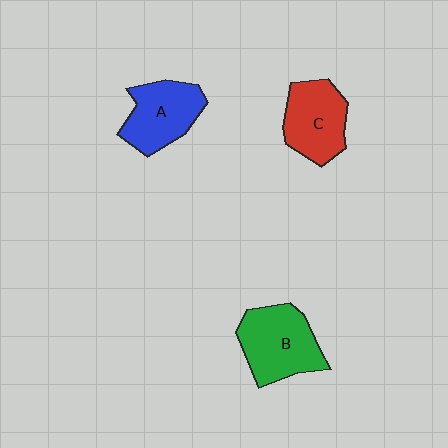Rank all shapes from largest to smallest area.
From largest to smallest: B (green), A (blue), C (red).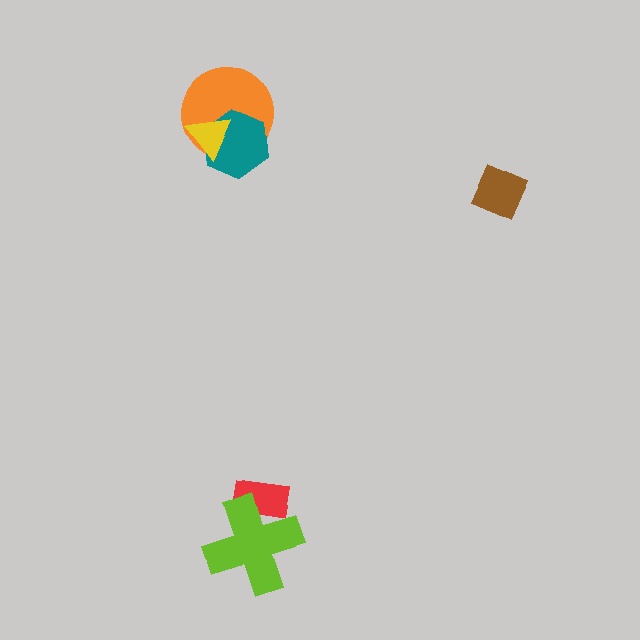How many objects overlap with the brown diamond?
0 objects overlap with the brown diamond.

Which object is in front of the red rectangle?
The lime cross is in front of the red rectangle.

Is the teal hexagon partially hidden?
Yes, it is partially covered by another shape.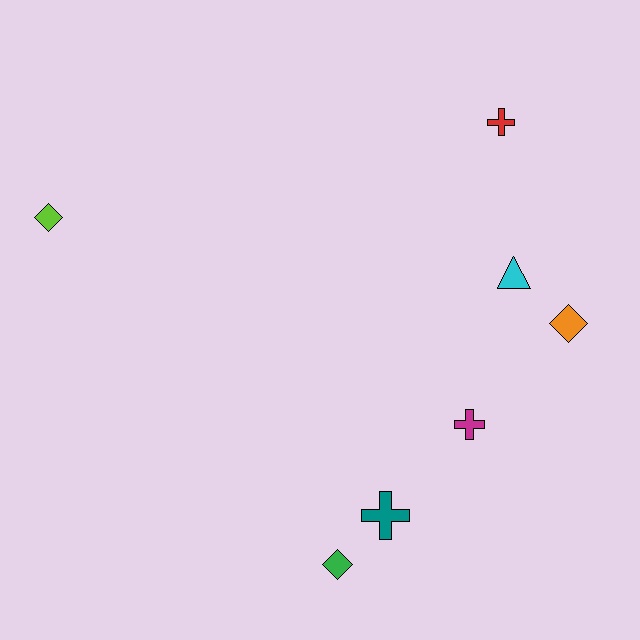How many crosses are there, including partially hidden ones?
There are 3 crosses.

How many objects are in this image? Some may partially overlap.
There are 7 objects.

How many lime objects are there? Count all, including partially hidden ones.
There is 1 lime object.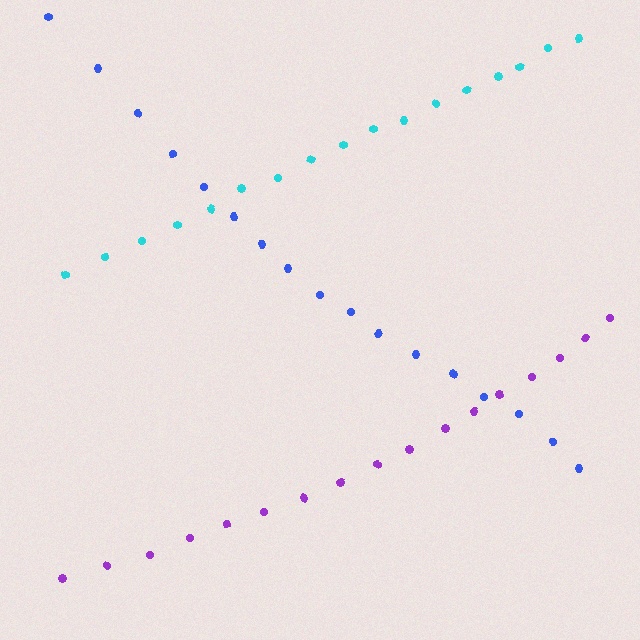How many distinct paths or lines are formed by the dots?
There are 3 distinct paths.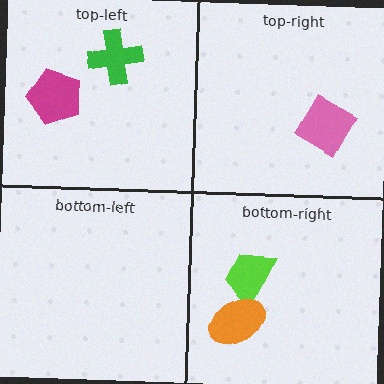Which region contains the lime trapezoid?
The bottom-right region.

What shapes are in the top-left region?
The magenta pentagon, the green cross.